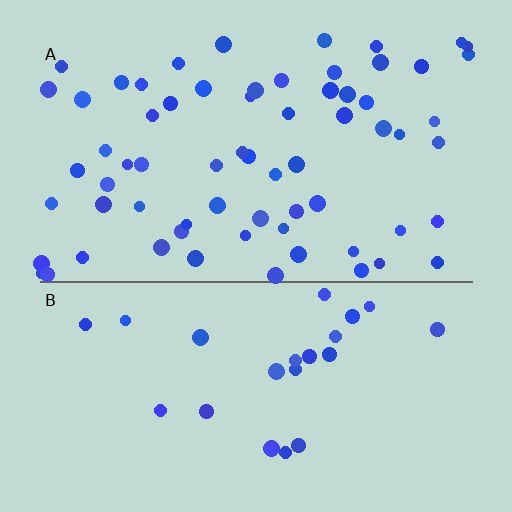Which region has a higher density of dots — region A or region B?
A (the top).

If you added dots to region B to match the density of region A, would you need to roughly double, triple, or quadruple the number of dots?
Approximately triple.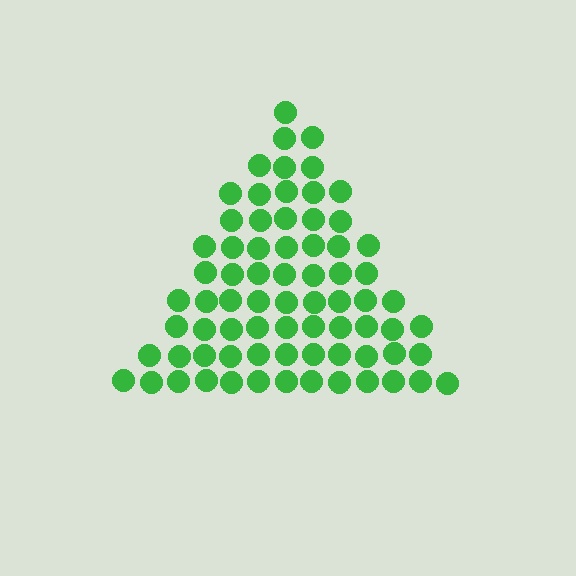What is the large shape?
The large shape is a triangle.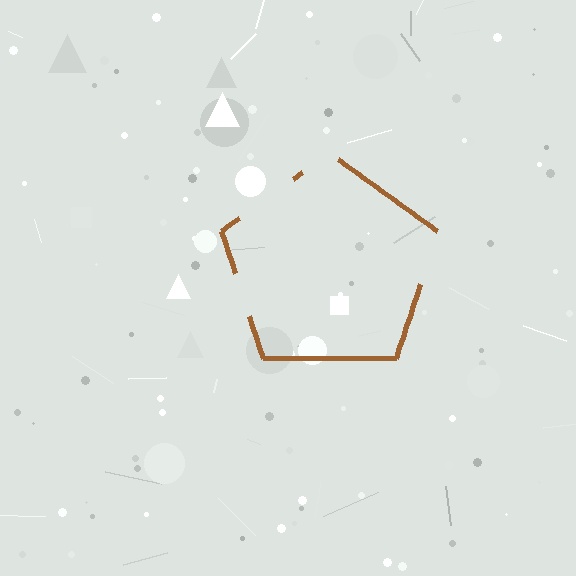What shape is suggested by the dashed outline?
The dashed outline suggests a pentagon.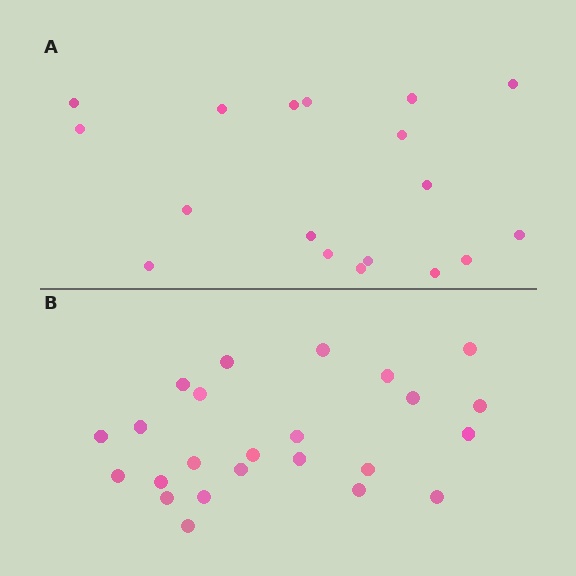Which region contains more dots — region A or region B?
Region B (the bottom region) has more dots.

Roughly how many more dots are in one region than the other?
Region B has about 6 more dots than region A.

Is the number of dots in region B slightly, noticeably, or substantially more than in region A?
Region B has noticeably more, but not dramatically so. The ratio is roughly 1.3 to 1.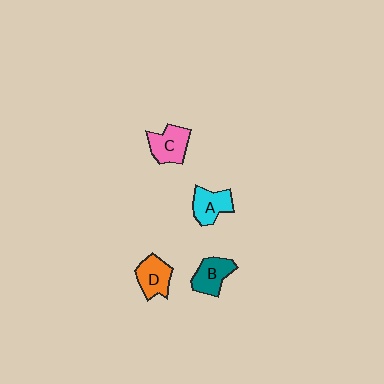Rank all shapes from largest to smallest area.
From largest to smallest: C (pink), D (orange), B (teal), A (cyan).